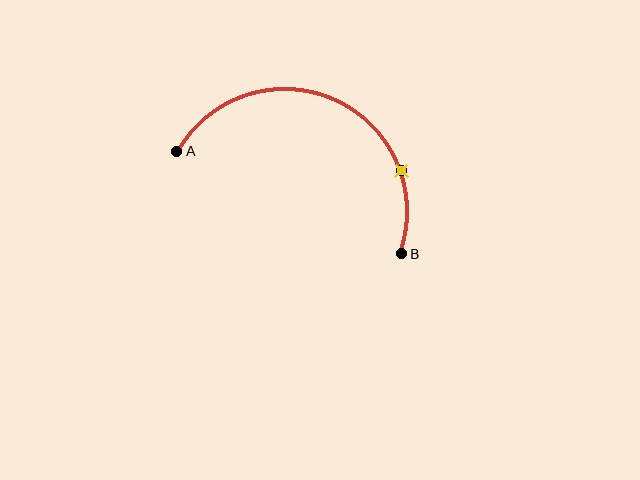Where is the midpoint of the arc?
The arc midpoint is the point on the curve farthest from the straight line joining A and B. It sits above that line.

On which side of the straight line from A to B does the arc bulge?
The arc bulges above the straight line connecting A and B.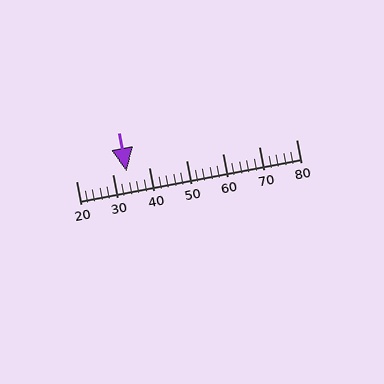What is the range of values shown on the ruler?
The ruler shows values from 20 to 80.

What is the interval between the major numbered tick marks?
The major tick marks are spaced 10 units apart.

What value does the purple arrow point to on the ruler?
The purple arrow points to approximately 34.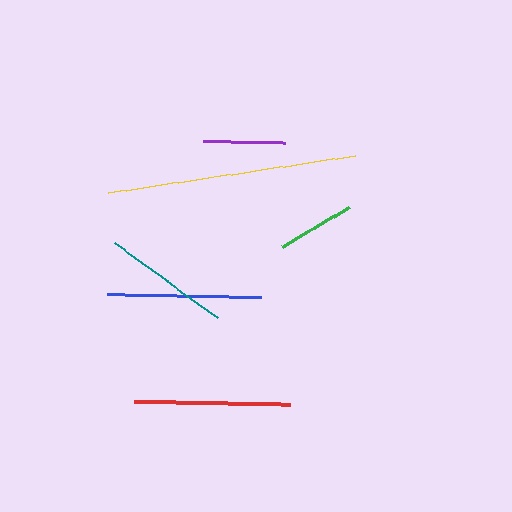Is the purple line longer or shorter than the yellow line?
The yellow line is longer than the purple line.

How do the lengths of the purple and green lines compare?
The purple and green lines are approximately the same length.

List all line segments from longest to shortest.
From longest to shortest: yellow, red, blue, teal, purple, green.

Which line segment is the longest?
The yellow line is the longest at approximately 249 pixels.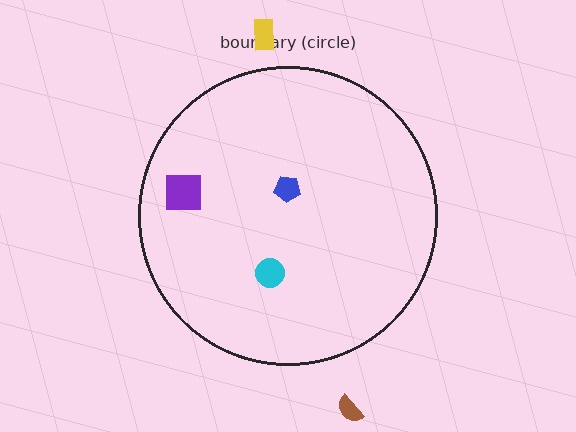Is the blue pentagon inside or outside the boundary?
Inside.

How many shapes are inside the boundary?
3 inside, 2 outside.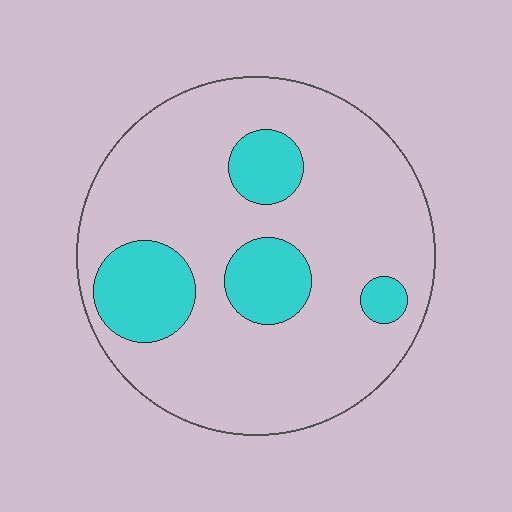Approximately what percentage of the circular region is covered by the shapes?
Approximately 20%.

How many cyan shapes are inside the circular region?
4.